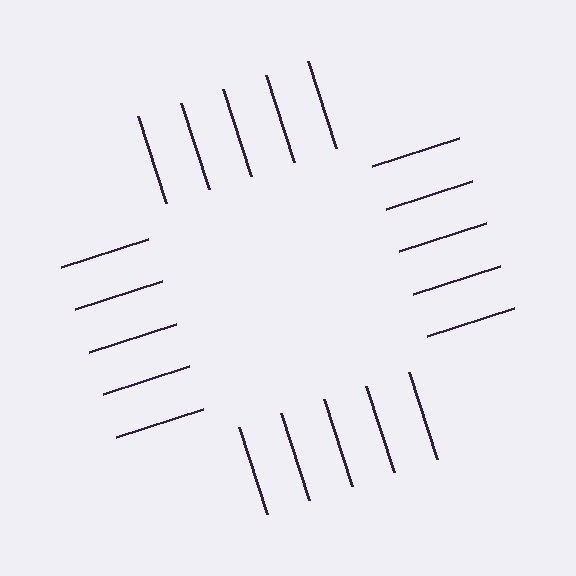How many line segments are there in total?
20 — 5 along each of the 4 edges.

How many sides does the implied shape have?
4 sides — the line-ends trace a square.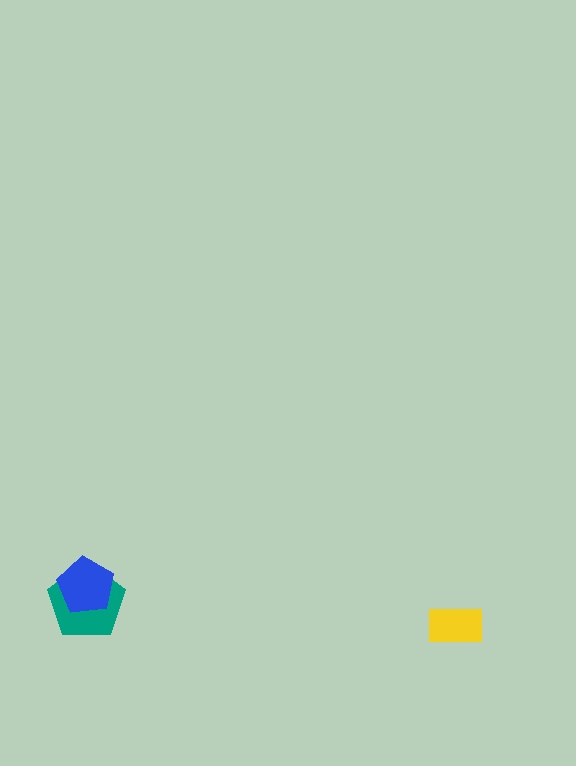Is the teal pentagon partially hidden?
Yes, it is partially covered by another shape.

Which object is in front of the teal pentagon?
The blue pentagon is in front of the teal pentagon.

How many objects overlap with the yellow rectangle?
0 objects overlap with the yellow rectangle.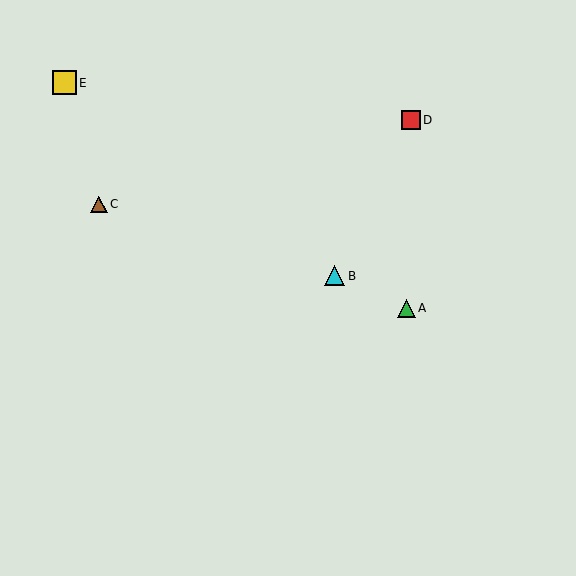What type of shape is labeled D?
Shape D is a red square.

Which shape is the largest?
The yellow square (labeled E) is the largest.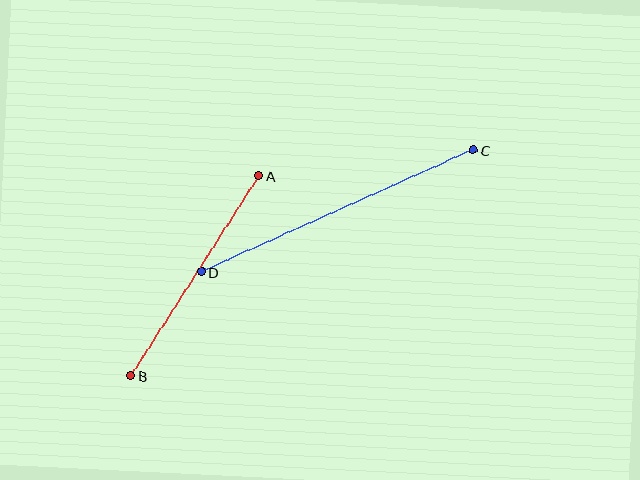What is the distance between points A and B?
The distance is approximately 237 pixels.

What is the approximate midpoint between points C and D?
The midpoint is at approximately (337, 211) pixels.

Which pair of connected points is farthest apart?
Points C and D are farthest apart.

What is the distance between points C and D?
The distance is approximately 298 pixels.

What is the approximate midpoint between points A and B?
The midpoint is at approximately (195, 276) pixels.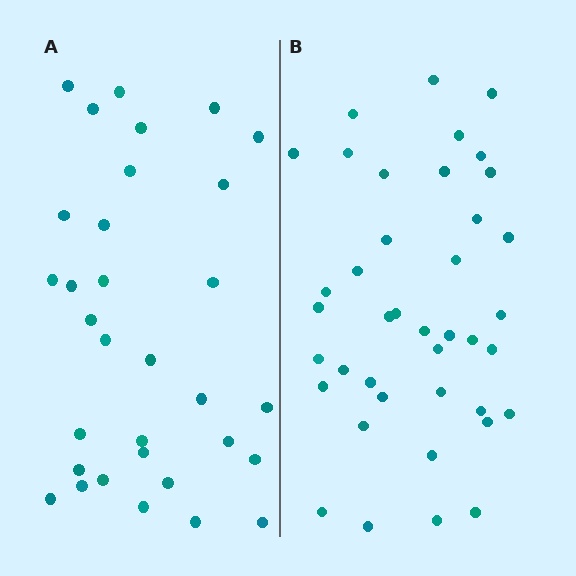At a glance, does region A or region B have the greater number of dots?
Region B (the right region) has more dots.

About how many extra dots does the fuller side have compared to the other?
Region B has roughly 8 or so more dots than region A.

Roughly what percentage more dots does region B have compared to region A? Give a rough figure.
About 25% more.